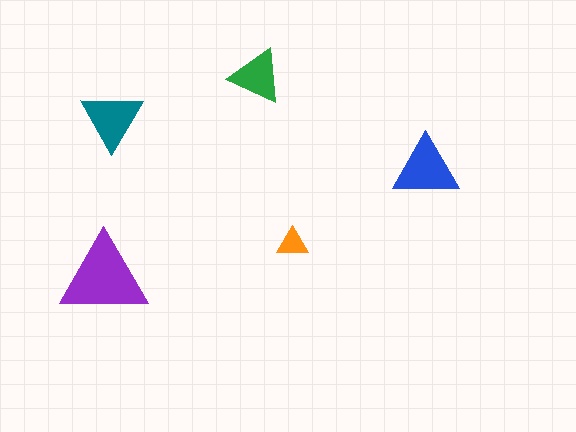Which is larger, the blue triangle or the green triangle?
The blue one.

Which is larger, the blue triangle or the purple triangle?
The purple one.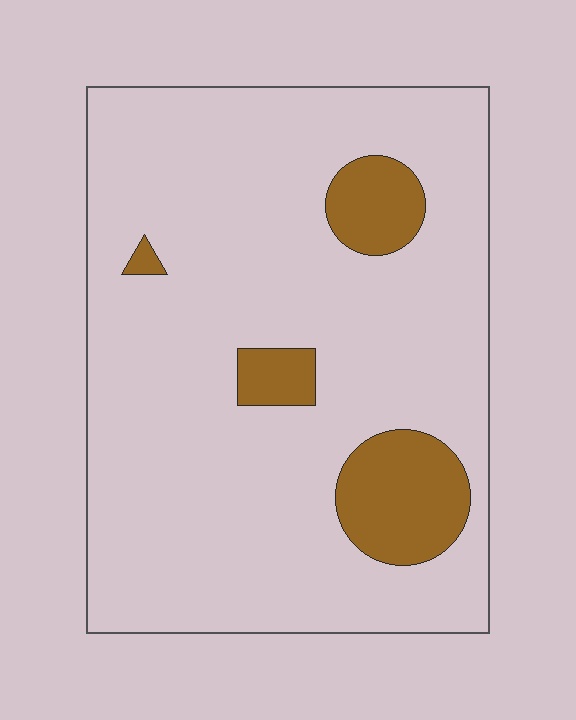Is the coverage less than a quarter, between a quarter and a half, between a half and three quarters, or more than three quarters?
Less than a quarter.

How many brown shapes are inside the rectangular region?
4.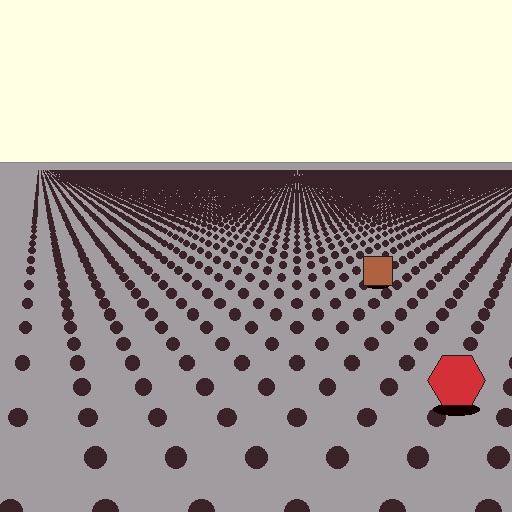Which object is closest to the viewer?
The red hexagon is closest. The texture marks near it are larger and more spread out.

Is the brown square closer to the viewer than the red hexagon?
No. The red hexagon is closer — you can tell from the texture gradient: the ground texture is coarser near it.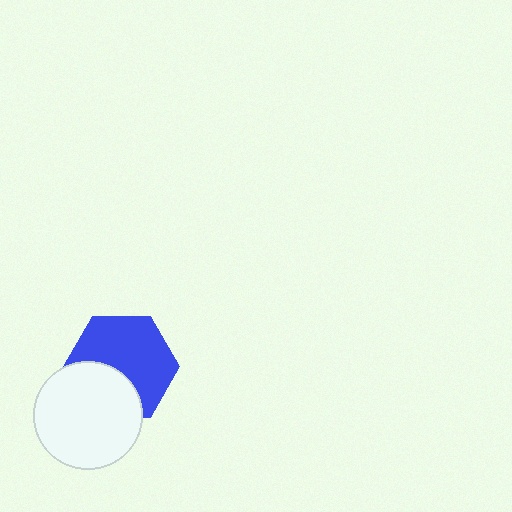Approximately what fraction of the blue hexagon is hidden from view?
Roughly 34% of the blue hexagon is hidden behind the white circle.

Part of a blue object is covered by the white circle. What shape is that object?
It is a hexagon.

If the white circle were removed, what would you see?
You would see the complete blue hexagon.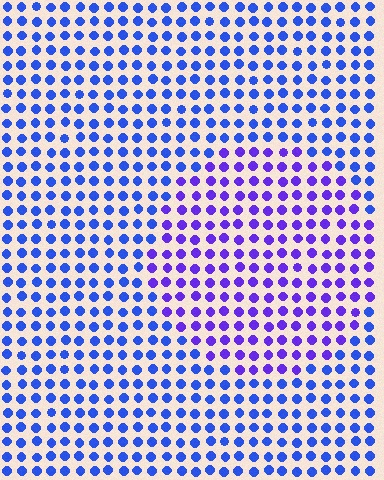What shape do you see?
I see a circle.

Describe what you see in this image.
The image is filled with small blue elements in a uniform arrangement. A circle-shaped region is visible where the elements are tinted to a slightly different hue, forming a subtle color boundary.